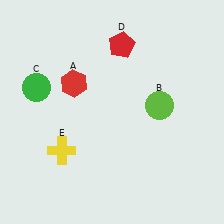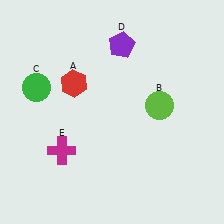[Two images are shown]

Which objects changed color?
D changed from red to purple. E changed from yellow to magenta.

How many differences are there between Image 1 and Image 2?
There are 2 differences between the two images.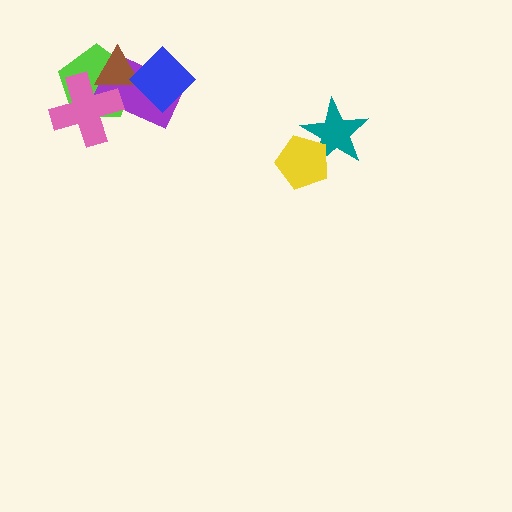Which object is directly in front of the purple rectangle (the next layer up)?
The pink cross is directly in front of the purple rectangle.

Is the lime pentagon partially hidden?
Yes, it is partially covered by another shape.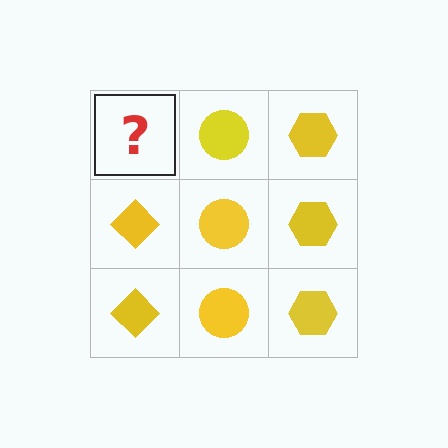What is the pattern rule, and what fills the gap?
The rule is that each column has a consistent shape. The gap should be filled with a yellow diamond.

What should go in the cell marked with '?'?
The missing cell should contain a yellow diamond.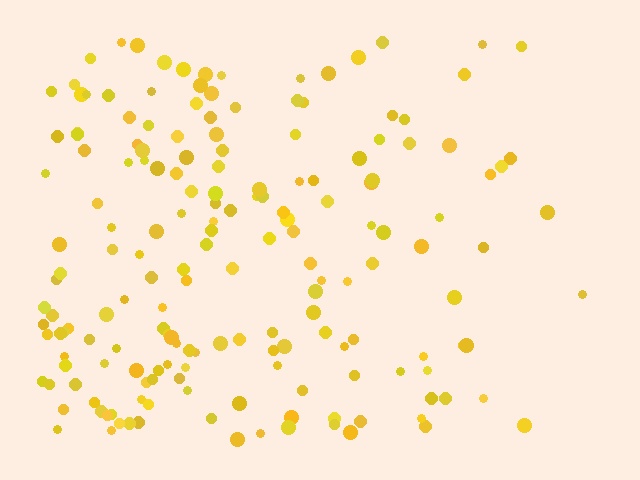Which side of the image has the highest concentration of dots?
The left.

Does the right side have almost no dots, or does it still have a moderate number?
Still a moderate number, just noticeably fewer than the left.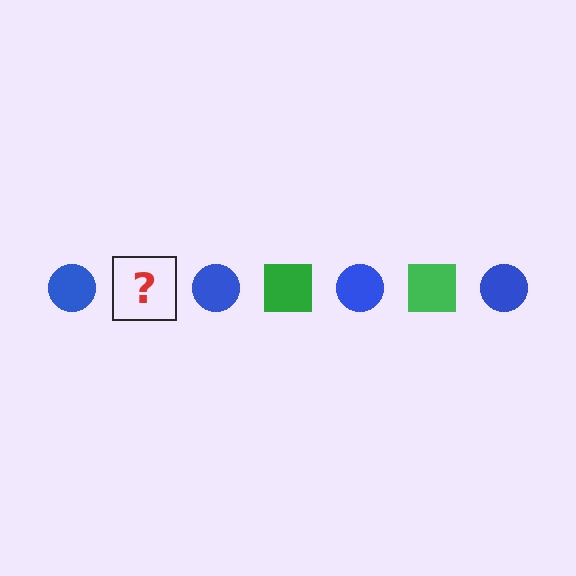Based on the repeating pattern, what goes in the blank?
The blank should be a green square.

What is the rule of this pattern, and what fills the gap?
The rule is that the pattern alternates between blue circle and green square. The gap should be filled with a green square.